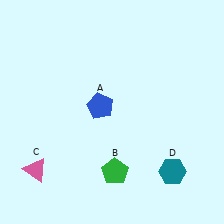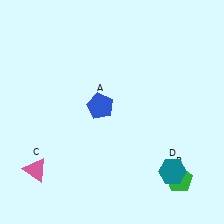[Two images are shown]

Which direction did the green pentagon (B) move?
The green pentagon (B) moved right.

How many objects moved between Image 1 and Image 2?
1 object moved between the two images.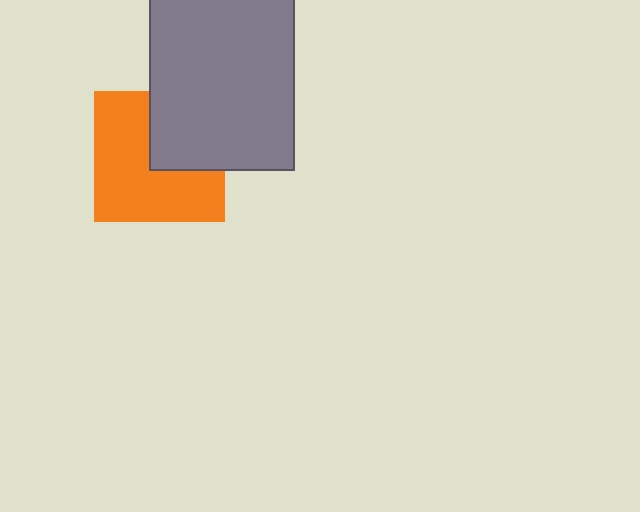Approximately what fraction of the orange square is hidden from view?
Roughly 35% of the orange square is hidden behind the gray rectangle.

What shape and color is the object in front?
The object in front is a gray rectangle.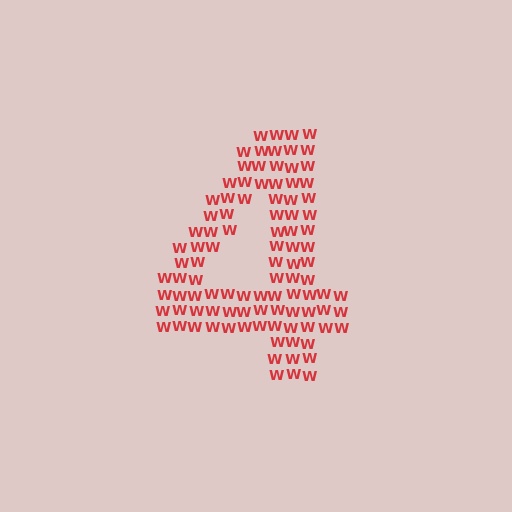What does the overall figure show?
The overall figure shows the digit 4.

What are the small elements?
The small elements are letter W's.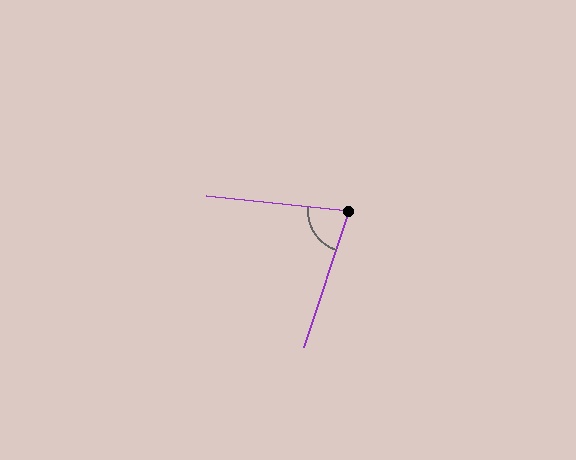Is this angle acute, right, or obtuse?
It is acute.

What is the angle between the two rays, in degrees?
Approximately 78 degrees.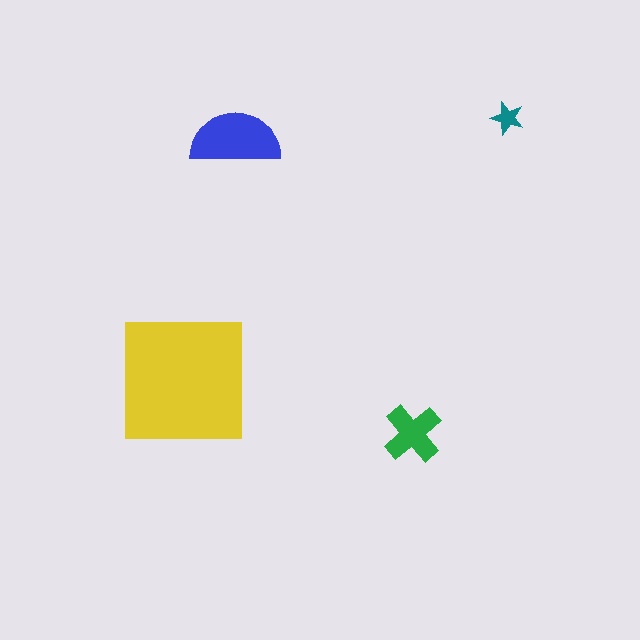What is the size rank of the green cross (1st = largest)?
3rd.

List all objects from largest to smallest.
The yellow square, the blue semicircle, the green cross, the teal star.